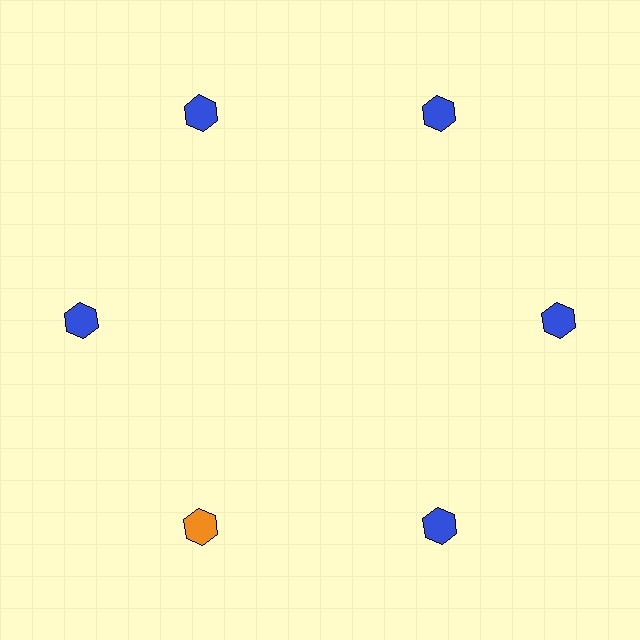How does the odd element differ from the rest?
It has a different color: orange instead of blue.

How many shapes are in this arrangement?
There are 6 shapes arranged in a ring pattern.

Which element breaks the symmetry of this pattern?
The orange hexagon at roughly the 7 o'clock position breaks the symmetry. All other shapes are blue hexagons.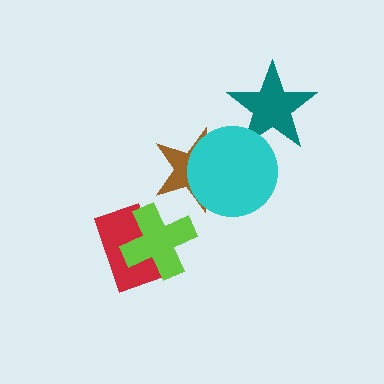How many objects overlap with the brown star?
1 object overlaps with the brown star.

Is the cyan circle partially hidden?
No, no other shape covers it.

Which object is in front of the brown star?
The cyan circle is in front of the brown star.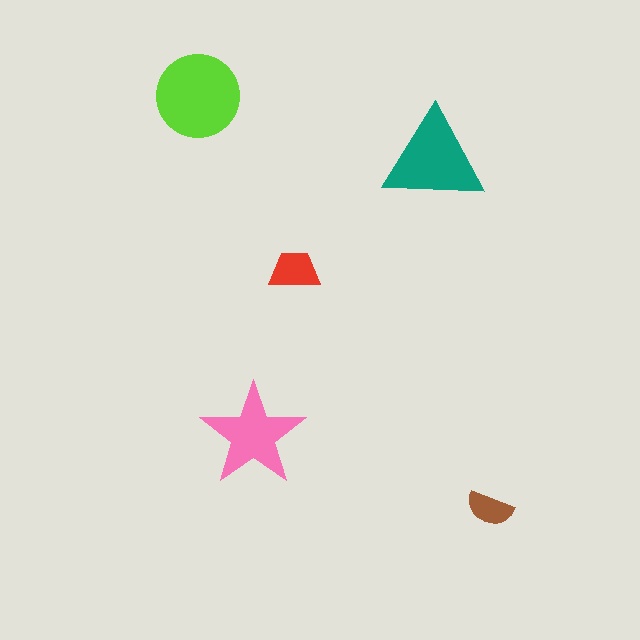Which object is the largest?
The lime circle.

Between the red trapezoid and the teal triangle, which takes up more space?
The teal triangle.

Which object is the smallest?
The brown semicircle.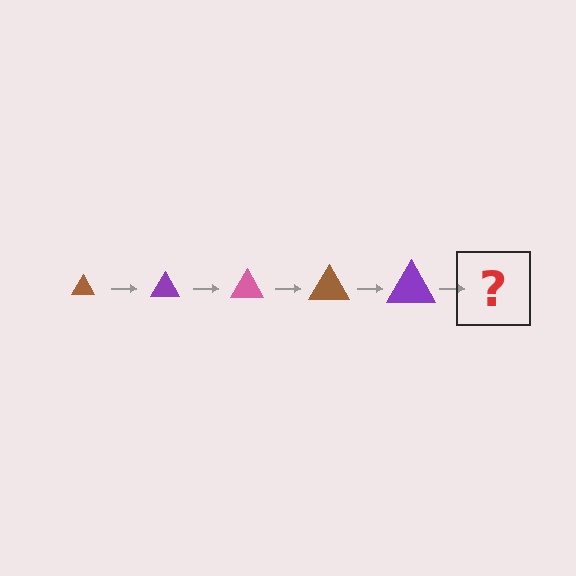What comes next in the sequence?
The next element should be a pink triangle, larger than the previous one.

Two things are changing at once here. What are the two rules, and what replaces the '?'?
The two rules are that the triangle grows larger each step and the color cycles through brown, purple, and pink. The '?' should be a pink triangle, larger than the previous one.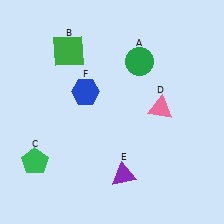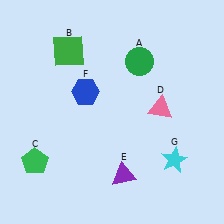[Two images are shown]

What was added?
A cyan star (G) was added in Image 2.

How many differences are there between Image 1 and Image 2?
There is 1 difference between the two images.